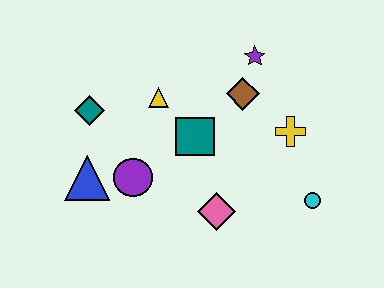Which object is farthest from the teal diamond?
The cyan circle is farthest from the teal diamond.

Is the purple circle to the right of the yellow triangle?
No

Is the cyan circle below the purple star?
Yes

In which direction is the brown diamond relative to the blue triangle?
The brown diamond is to the right of the blue triangle.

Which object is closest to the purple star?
The brown diamond is closest to the purple star.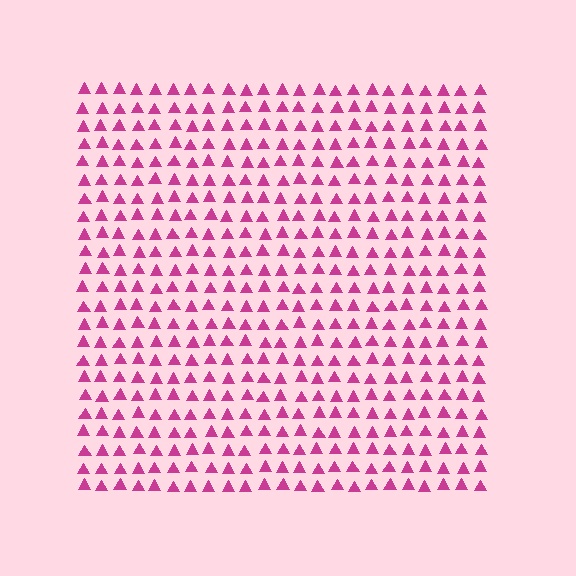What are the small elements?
The small elements are triangles.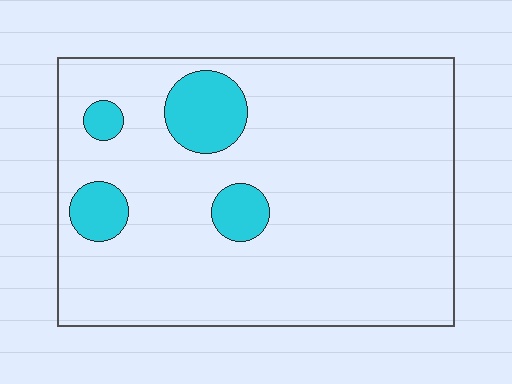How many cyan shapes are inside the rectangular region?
4.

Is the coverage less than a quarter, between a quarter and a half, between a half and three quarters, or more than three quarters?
Less than a quarter.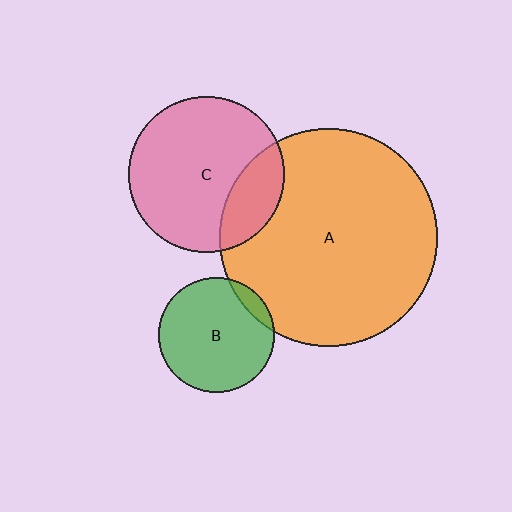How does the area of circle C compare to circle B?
Approximately 1.8 times.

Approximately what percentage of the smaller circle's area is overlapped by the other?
Approximately 20%.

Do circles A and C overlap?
Yes.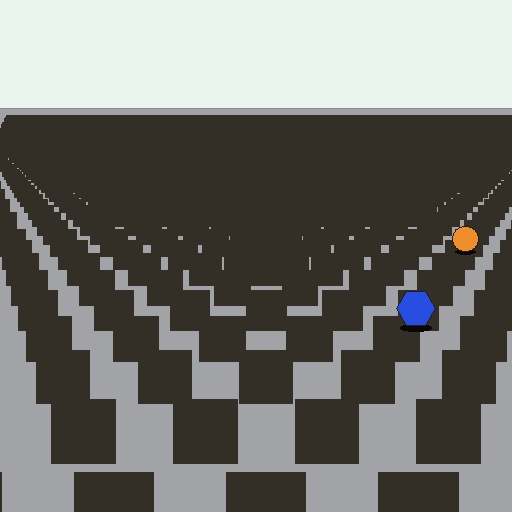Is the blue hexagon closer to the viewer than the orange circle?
Yes. The blue hexagon is closer — you can tell from the texture gradient: the ground texture is coarser near it.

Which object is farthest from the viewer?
The orange circle is farthest from the viewer. It appears smaller and the ground texture around it is denser.